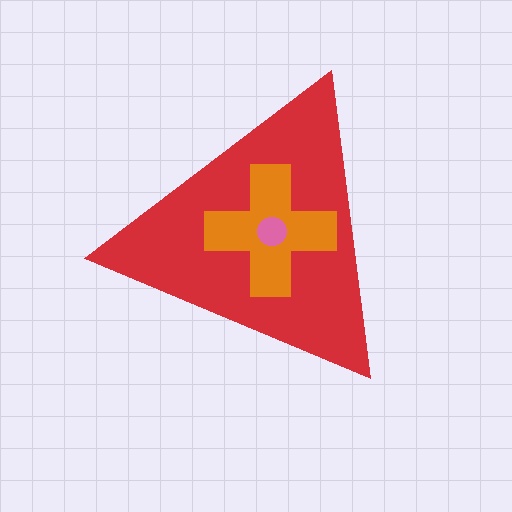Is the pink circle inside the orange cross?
Yes.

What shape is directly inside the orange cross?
The pink circle.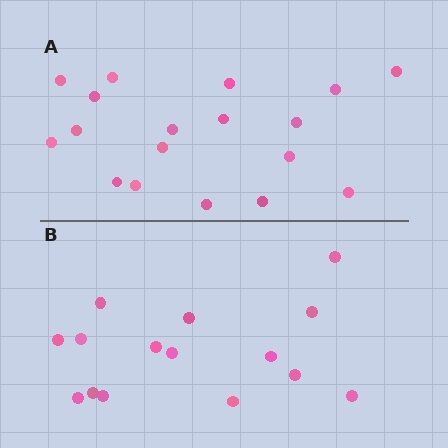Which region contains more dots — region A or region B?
Region A (the top region) has more dots.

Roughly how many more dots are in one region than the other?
Region A has just a few more — roughly 2 or 3 more dots than region B.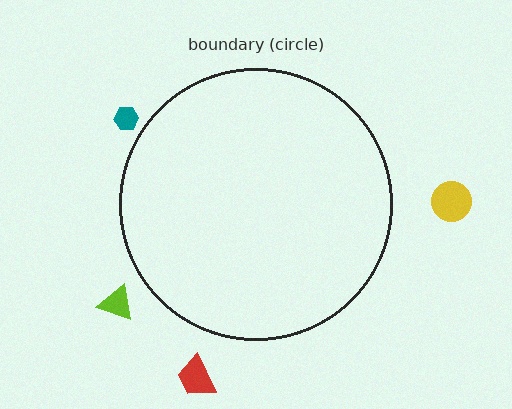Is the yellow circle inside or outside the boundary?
Outside.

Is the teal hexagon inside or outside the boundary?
Outside.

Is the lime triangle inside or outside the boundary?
Outside.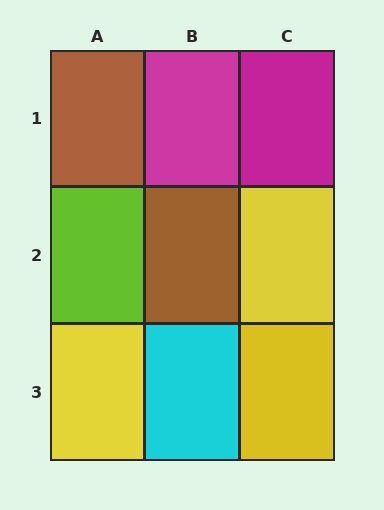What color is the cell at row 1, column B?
Magenta.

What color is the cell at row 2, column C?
Yellow.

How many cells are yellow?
3 cells are yellow.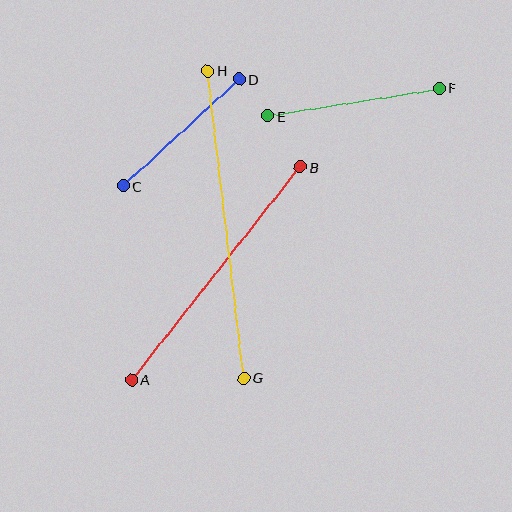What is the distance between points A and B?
The distance is approximately 272 pixels.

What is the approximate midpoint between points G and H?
The midpoint is at approximately (226, 224) pixels.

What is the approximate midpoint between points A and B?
The midpoint is at approximately (216, 273) pixels.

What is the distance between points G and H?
The distance is approximately 309 pixels.